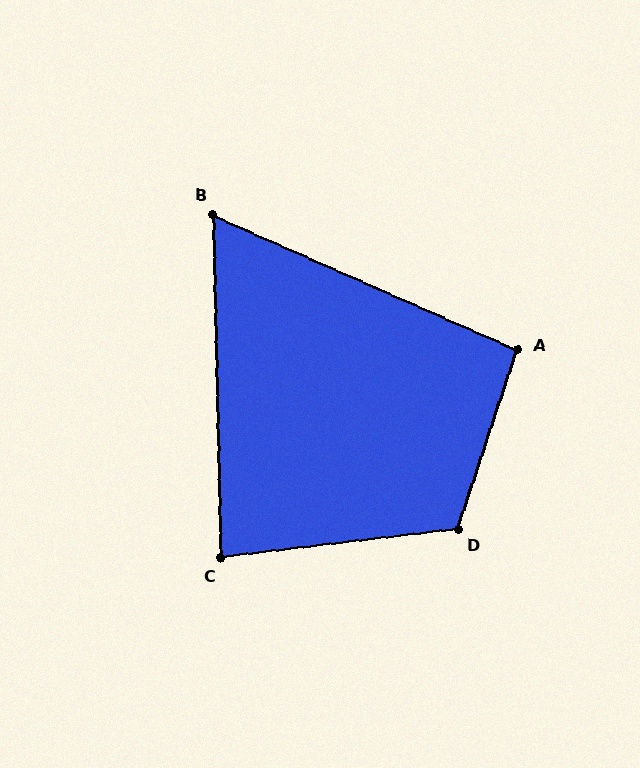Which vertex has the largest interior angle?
D, at approximately 115 degrees.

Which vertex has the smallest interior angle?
B, at approximately 65 degrees.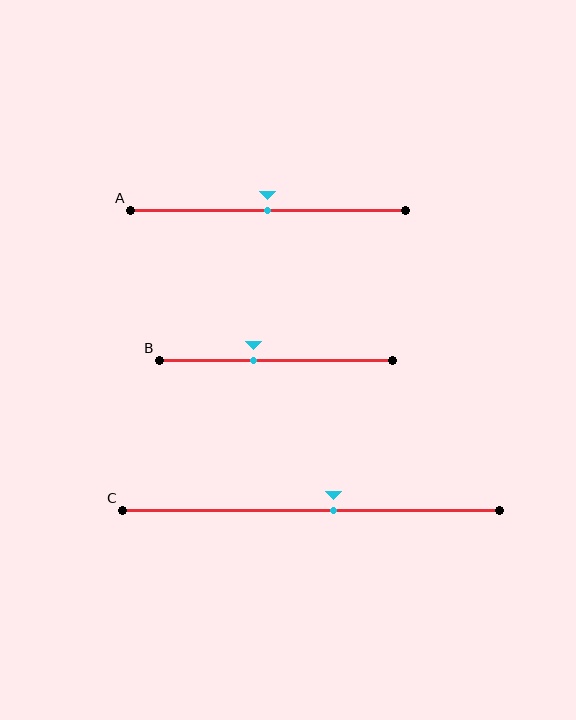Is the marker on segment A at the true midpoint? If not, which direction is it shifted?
Yes, the marker on segment A is at the true midpoint.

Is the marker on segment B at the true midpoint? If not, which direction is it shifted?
No, the marker on segment B is shifted to the left by about 9% of the segment length.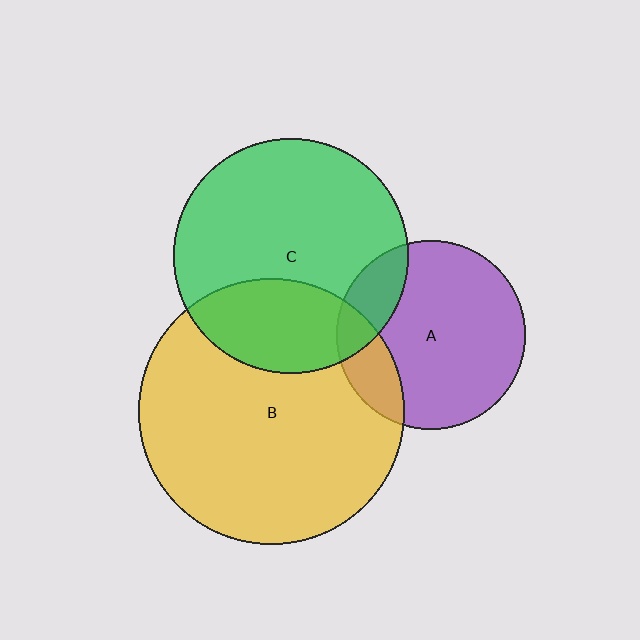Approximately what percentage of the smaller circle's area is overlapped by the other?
Approximately 15%.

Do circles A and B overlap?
Yes.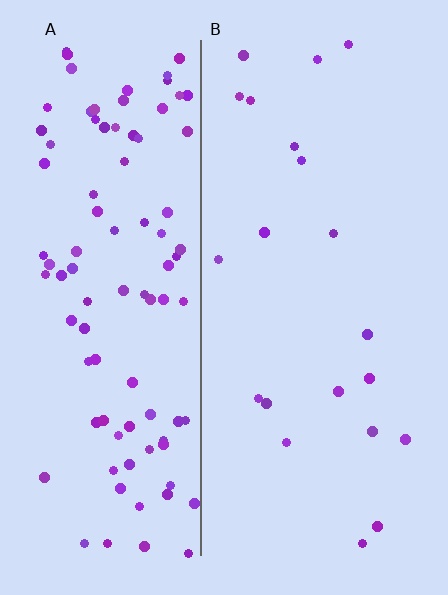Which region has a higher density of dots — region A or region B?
A (the left).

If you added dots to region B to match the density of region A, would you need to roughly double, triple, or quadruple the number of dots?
Approximately quadruple.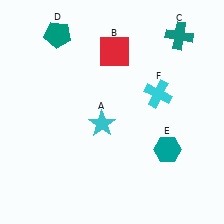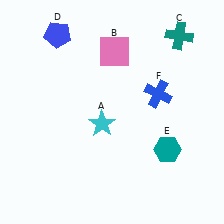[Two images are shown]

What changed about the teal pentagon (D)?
In Image 1, D is teal. In Image 2, it changed to blue.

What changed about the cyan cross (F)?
In Image 1, F is cyan. In Image 2, it changed to blue.